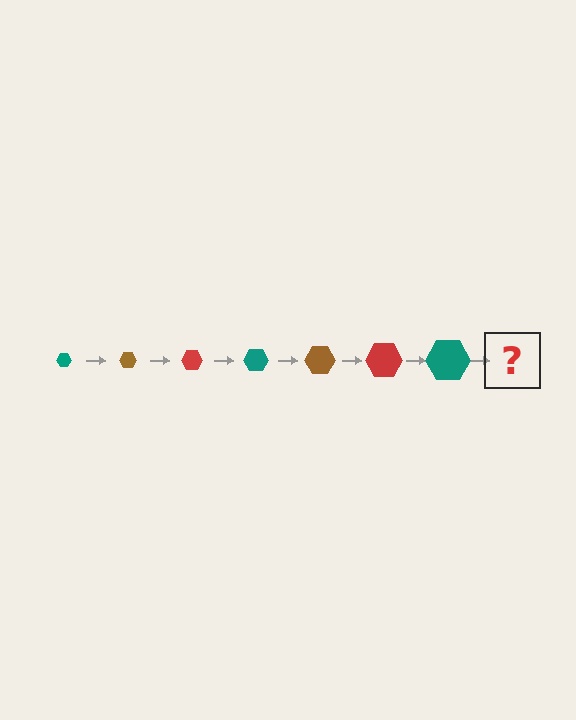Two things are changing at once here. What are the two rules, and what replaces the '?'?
The two rules are that the hexagon grows larger each step and the color cycles through teal, brown, and red. The '?' should be a brown hexagon, larger than the previous one.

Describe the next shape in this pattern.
It should be a brown hexagon, larger than the previous one.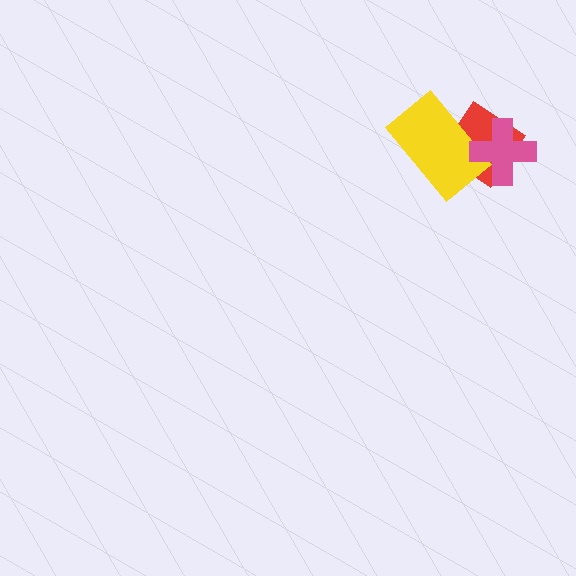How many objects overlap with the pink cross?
2 objects overlap with the pink cross.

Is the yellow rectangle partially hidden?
Yes, it is partially covered by another shape.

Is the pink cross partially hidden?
No, no other shape covers it.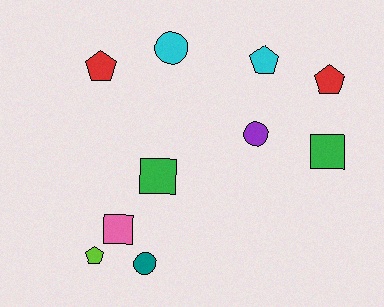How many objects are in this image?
There are 10 objects.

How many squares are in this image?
There are 3 squares.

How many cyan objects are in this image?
There are 2 cyan objects.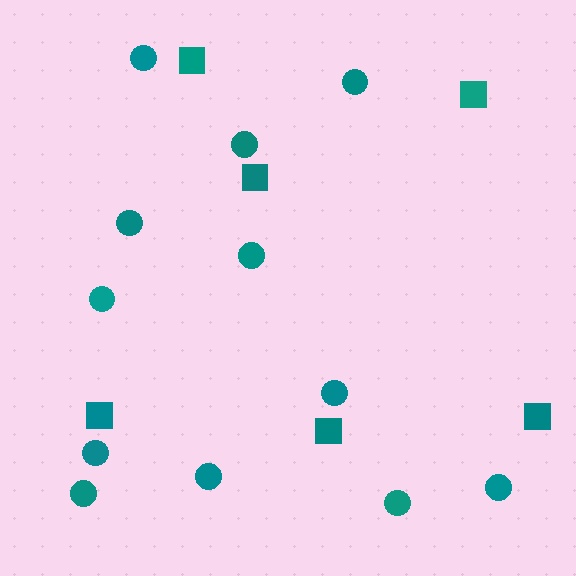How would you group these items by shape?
There are 2 groups: one group of circles (12) and one group of squares (6).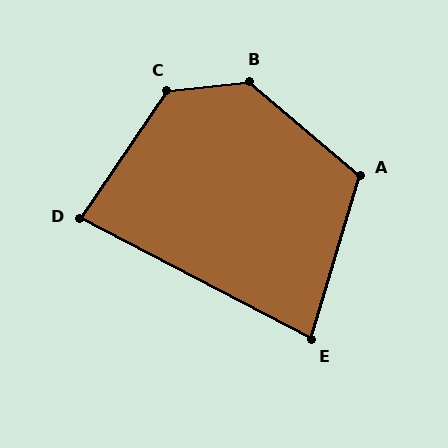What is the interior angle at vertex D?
Approximately 83 degrees (acute).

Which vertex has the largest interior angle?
B, at approximately 133 degrees.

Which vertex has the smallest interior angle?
E, at approximately 79 degrees.